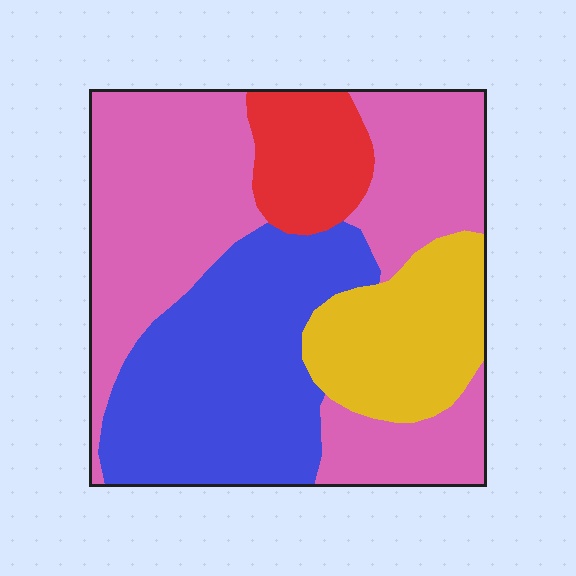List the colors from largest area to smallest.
From largest to smallest: pink, blue, yellow, red.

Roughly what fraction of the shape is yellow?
Yellow takes up about one sixth (1/6) of the shape.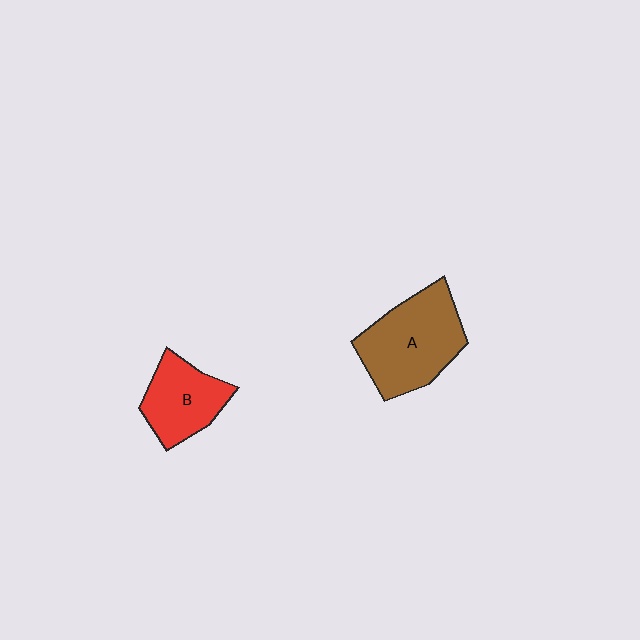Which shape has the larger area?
Shape A (brown).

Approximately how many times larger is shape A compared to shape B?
Approximately 1.5 times.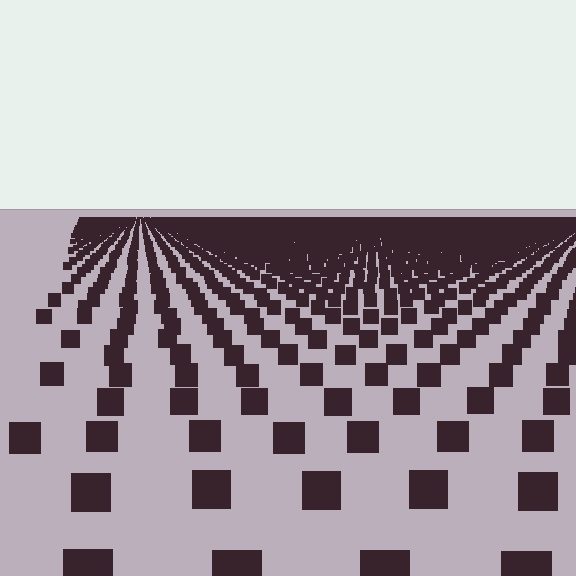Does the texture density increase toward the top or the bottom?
Density increases toward the top.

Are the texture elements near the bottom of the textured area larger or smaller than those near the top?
Larger. Near the bottom, elements are closer to the viewer and appear at a bigger on-screen size.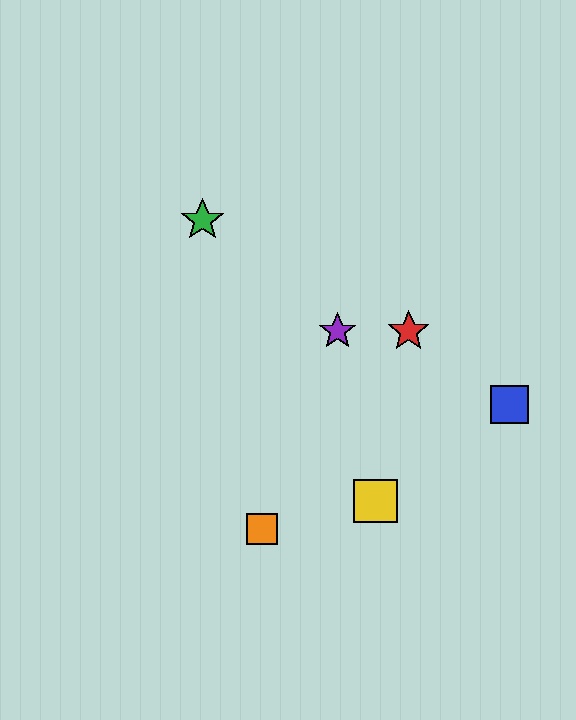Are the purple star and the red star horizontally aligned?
Yes, both are at y≈331.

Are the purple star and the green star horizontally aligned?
No, the purple star is at y≈331 and the green star is at y≈220.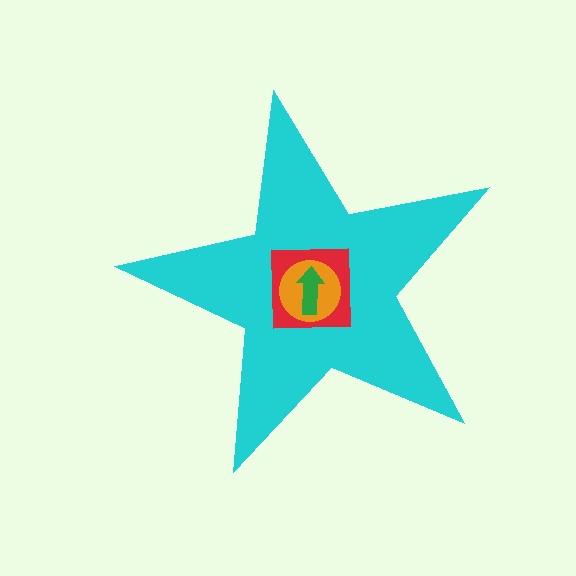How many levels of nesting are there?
4.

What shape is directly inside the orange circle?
The green arrow.